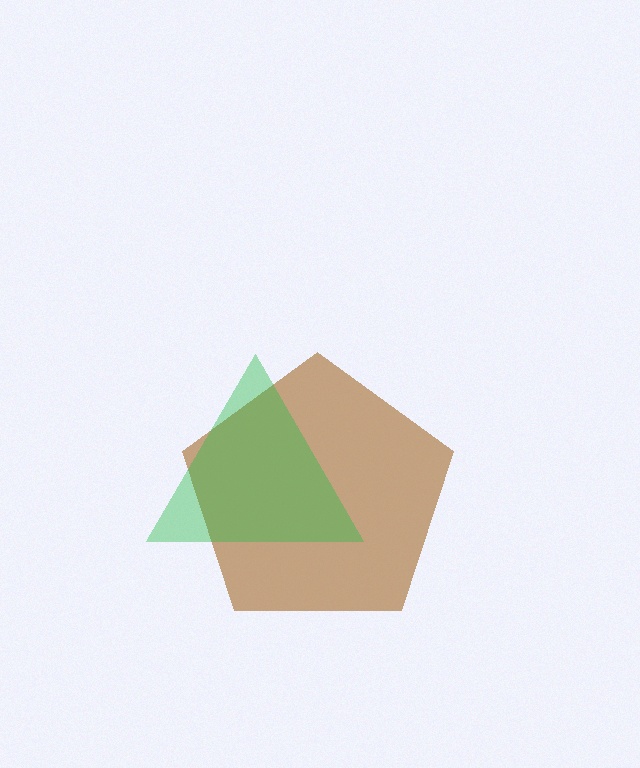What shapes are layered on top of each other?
The layered shapes are: a brown pentagon, a green triangle.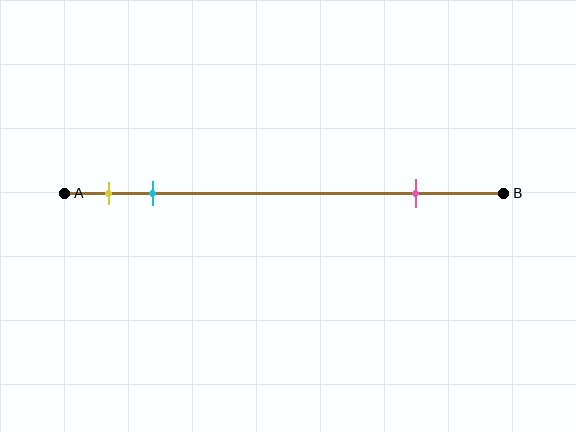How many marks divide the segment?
There are 3 marks dividing the segment.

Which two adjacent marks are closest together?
The yellow and cyan marks are the closest adjacent pair.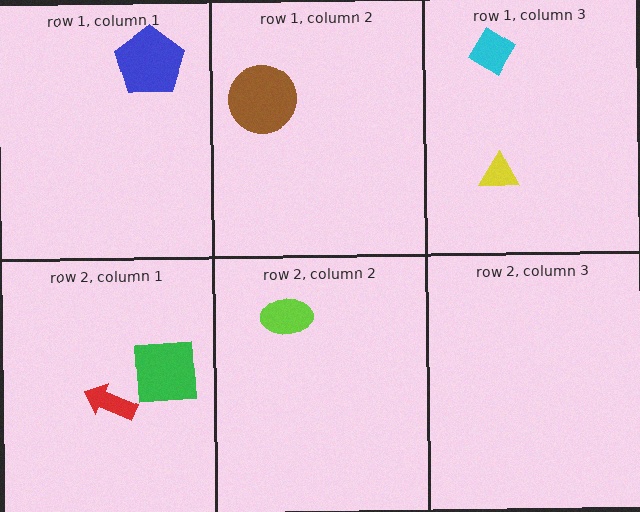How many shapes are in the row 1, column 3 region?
2.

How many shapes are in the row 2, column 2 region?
1.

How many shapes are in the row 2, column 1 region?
2.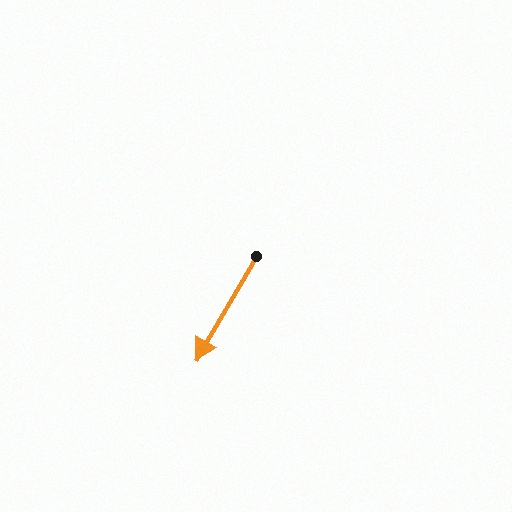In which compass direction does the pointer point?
Southwest.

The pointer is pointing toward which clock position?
Roughly 7 o'clock.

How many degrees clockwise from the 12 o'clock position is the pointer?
Approximately 210 degrees.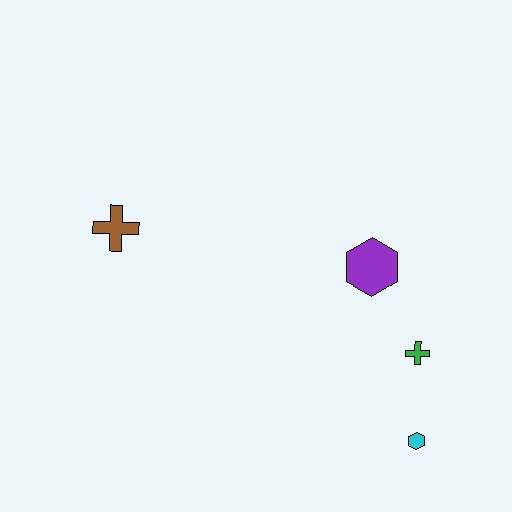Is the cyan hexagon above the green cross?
No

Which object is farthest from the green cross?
The brown cross is farthest from the green cross.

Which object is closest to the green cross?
The cyan hexagon is closest to the green cross.